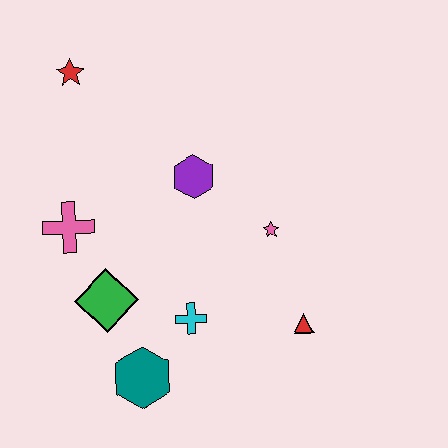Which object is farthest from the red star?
The red triangle is farthest from the red star.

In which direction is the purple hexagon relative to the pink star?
The purple hexagon is to the left of the pink star.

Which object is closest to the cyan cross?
The teal hexagon is closest to the cyan cross.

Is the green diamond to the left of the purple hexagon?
Yes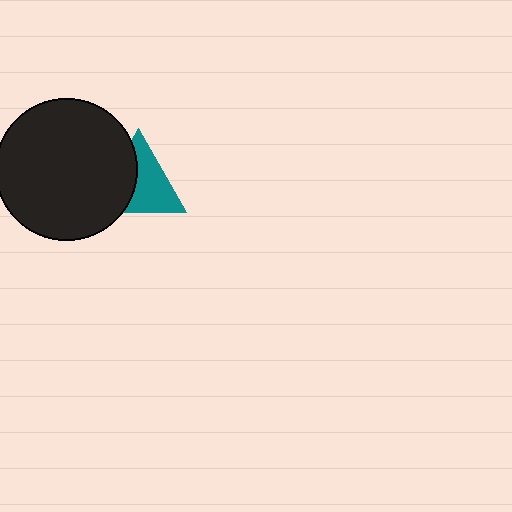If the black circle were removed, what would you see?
You would see the complete teal triangle.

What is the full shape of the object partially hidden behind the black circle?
The partially hidden object is a teal triangle.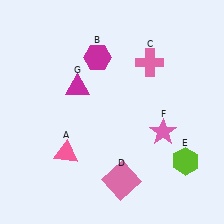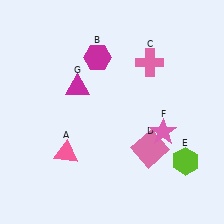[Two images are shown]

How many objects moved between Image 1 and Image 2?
1 object moved between the two images.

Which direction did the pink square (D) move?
The pink square (D) moved up.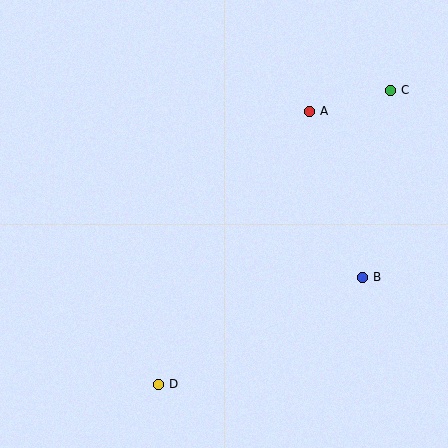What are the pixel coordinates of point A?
Point A is at (309, 111).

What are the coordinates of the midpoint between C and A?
The midpoint between C and A is at (350, 101).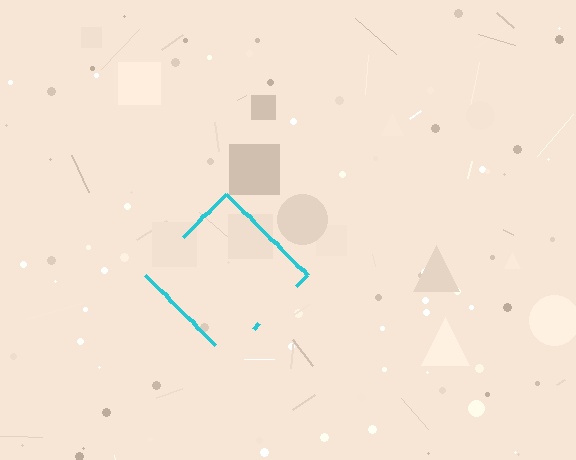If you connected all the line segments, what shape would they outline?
They would outline a diamond.